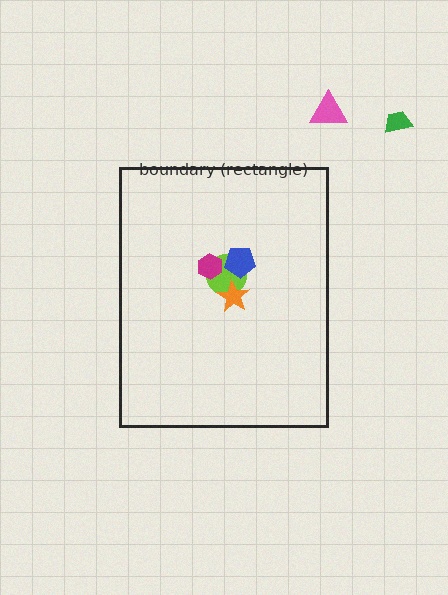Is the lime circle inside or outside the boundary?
Inside.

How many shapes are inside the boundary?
4 inside, 2 outside.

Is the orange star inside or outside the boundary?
Inside.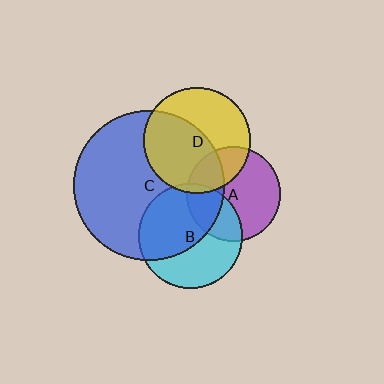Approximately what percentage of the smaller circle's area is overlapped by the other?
Approximately 5%.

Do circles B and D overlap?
Yes.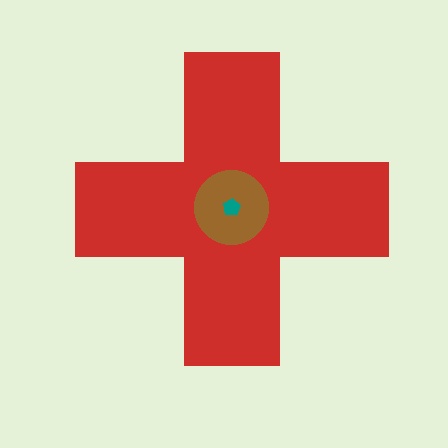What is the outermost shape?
The red cross.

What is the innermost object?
The teal pentagon.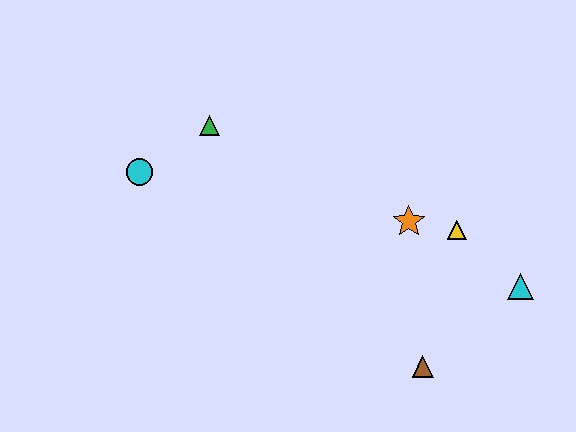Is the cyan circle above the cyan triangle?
Yes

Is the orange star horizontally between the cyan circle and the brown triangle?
Yes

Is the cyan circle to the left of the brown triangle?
Yes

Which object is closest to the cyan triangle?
The yellow triangle is closest to the cyan triangle.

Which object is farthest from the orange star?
The cyan circle is farthest from the orange star.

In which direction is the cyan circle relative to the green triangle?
The cyan circle is to the left of the green triangle.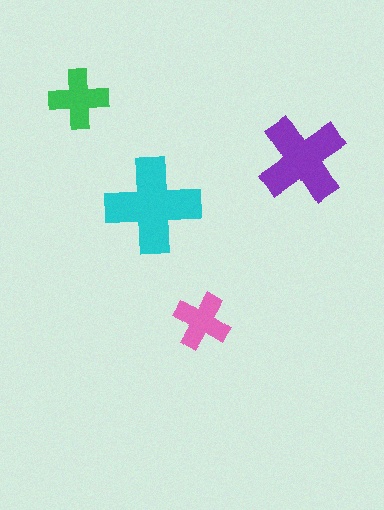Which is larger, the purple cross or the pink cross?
The purple one.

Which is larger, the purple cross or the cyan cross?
The cyan one.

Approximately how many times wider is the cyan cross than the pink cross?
About 1.5 times wider.